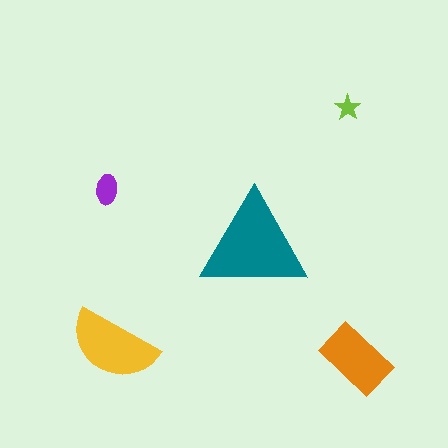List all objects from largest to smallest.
The teal triangle, the yellow semicircle, the orange rectangle, the purple ellipse, the lime star.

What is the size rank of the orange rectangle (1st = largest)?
3rd.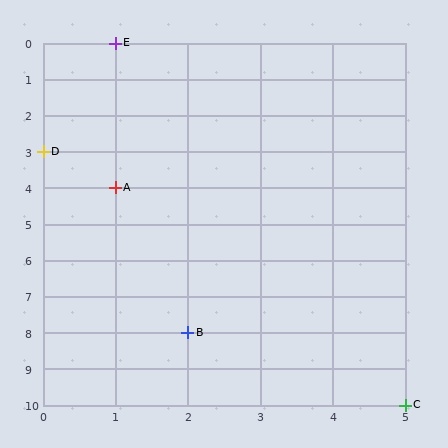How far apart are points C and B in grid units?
Points C and B are 3 columns and 2 rows apart (about 3.6 grid units diagonally).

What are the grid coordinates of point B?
Point B is at grid coordinates (2, 8).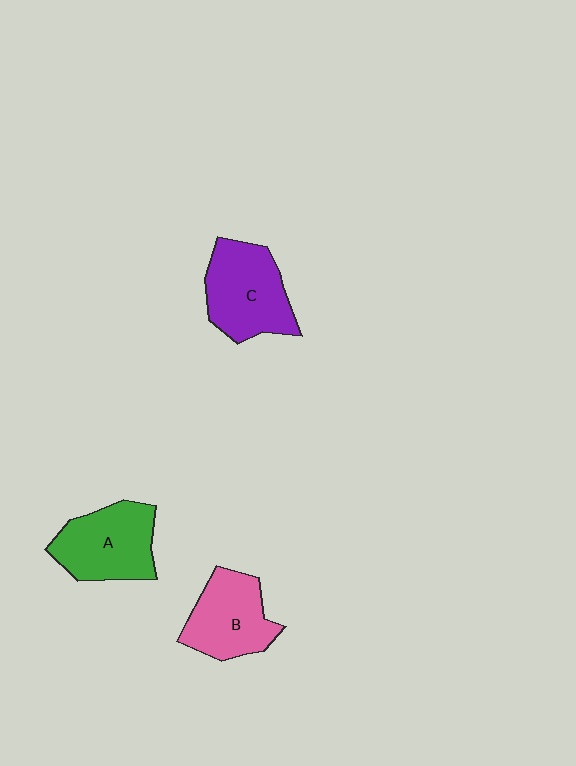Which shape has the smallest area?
Shape B (pink).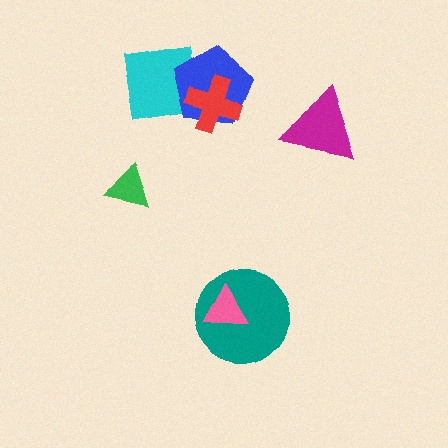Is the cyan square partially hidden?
Yes, it is partially covered by another shape.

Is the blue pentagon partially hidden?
Yes, it is partially covered by another shape.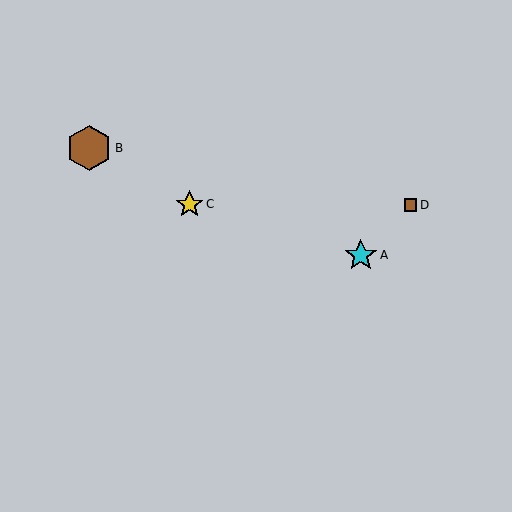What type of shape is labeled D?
Shape D is a brown square.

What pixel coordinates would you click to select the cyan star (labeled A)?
Click at (361, 255) to select the cyan star A.